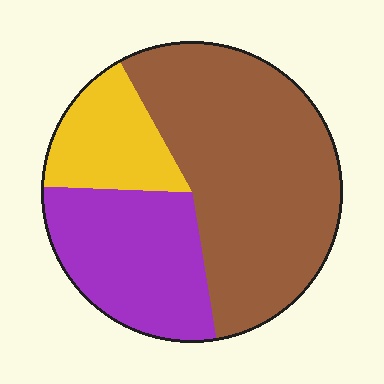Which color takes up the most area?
Brown, at roughly 55%.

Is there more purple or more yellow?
Purple.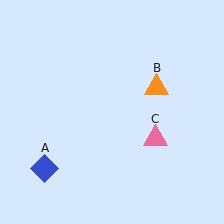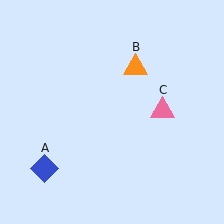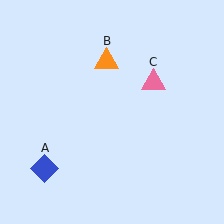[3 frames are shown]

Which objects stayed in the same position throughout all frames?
Blue diamond (object A) remained stationary.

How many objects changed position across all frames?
2 objects changed position: orange triangle (object B), pink triangle (object C).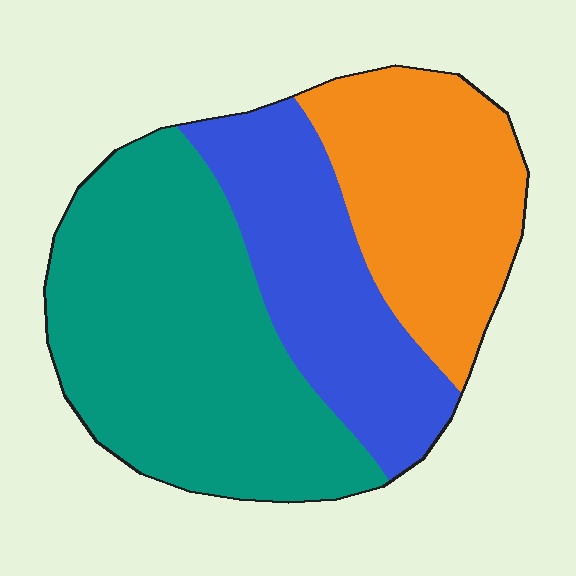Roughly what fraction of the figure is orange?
Orange covers about 30% of the figure.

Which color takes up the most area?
Teal, at roughly 45%.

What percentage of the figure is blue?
Blue covers 26% of the figure.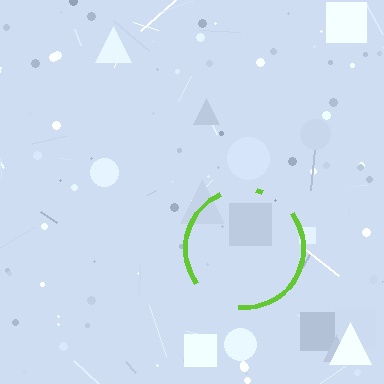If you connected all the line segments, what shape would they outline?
They would outline a circle.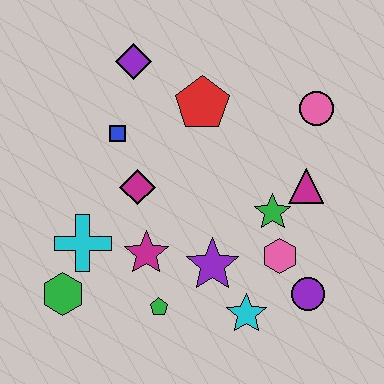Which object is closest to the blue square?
The magenta diamond is closest to the blue square.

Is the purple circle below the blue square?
Yes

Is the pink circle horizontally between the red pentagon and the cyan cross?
No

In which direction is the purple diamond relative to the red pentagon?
The purple diamond is to the left of the red pentagon.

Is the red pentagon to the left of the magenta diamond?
No